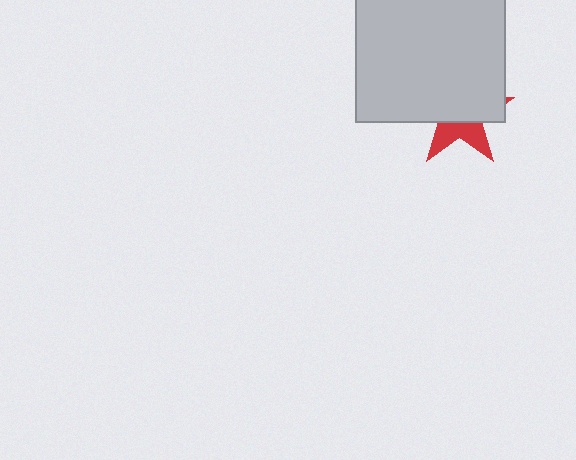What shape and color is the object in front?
The object in front is a light gray square.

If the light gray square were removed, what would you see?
You would see the complete red star.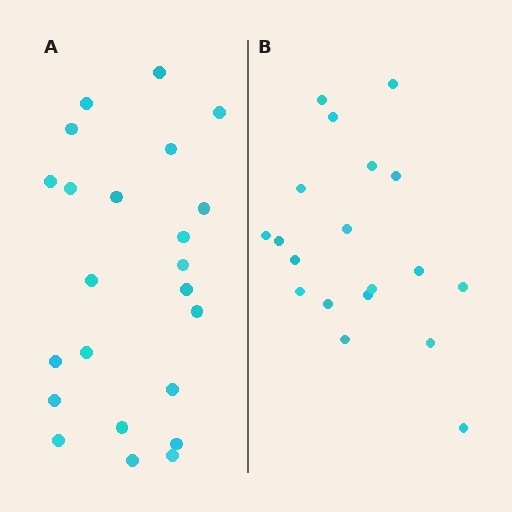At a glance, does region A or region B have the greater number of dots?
Region A (the left region) has more dots.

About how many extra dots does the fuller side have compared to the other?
Region A has about 4 more dots than region B.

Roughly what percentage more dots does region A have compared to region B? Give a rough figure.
About 20% more.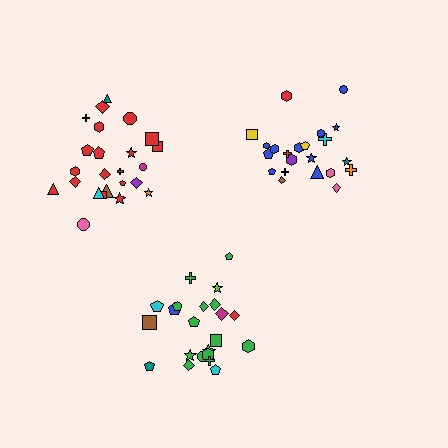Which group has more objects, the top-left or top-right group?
The top-left group.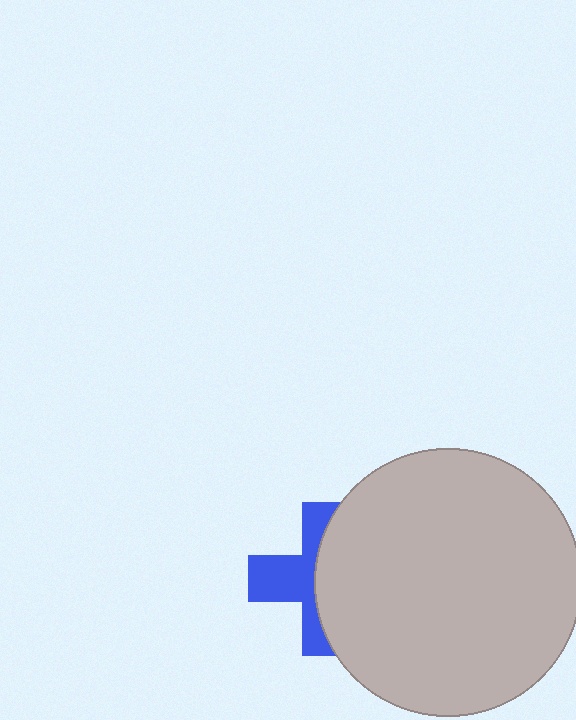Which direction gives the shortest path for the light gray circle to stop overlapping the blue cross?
Moving right gives the shortest separation.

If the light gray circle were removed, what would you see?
You would see the complete blue cross.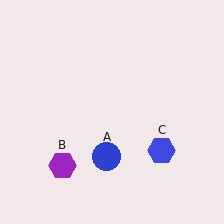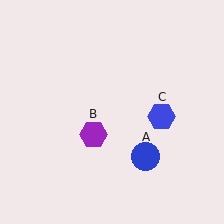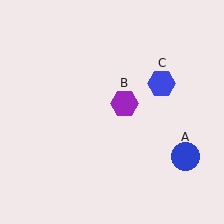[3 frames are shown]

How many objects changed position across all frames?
3 objects changed position: blue circle (object A), purple hexagon (object B), blue hexagon (object C).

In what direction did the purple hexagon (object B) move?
The purple hexagon (object B) moved up and to the right.